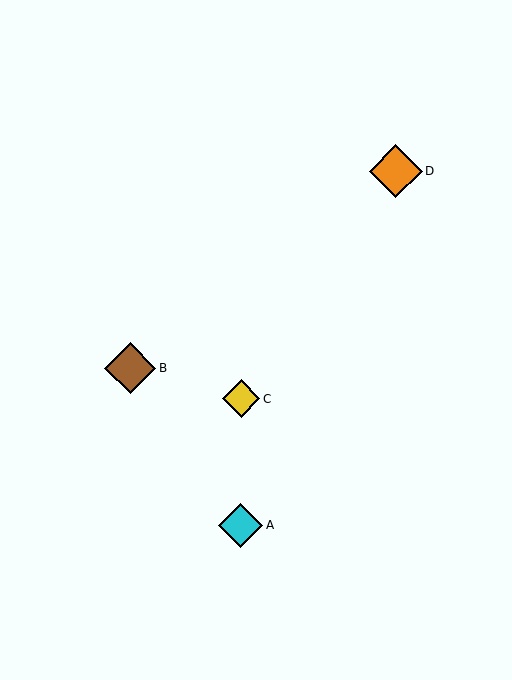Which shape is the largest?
The orange diamond (labeled D) is the largest.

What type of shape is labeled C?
Shape C is a yellow diamond.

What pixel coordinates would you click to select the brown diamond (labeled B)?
Click at (130, 368) to select the brown diamond B.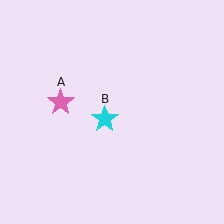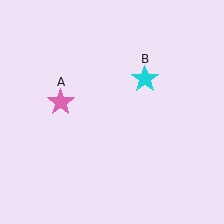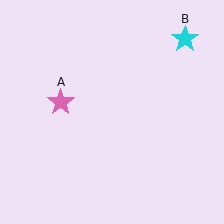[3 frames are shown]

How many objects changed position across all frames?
1 object changed position: cyan star (object B).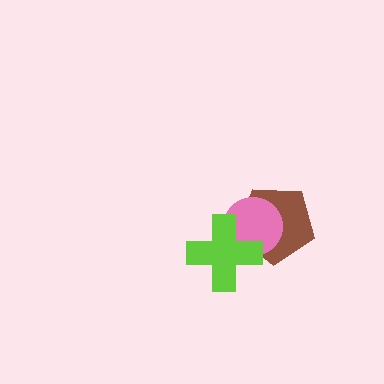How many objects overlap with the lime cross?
2 objects overlap with the lime cross.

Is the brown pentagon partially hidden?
Yes, it is partially covered by another shape.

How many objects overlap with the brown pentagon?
2 objects overlap with the brown pentagon.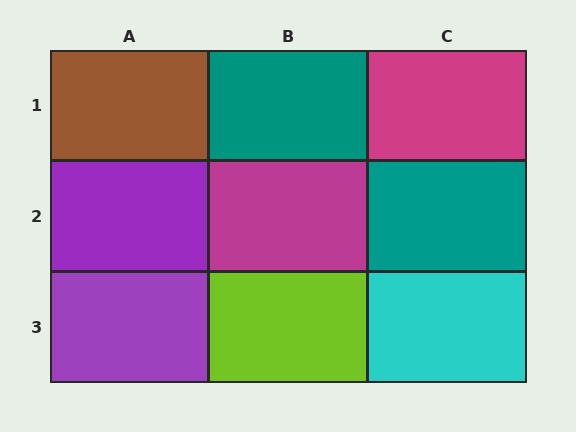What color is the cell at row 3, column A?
Purple.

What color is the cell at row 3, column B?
Lime.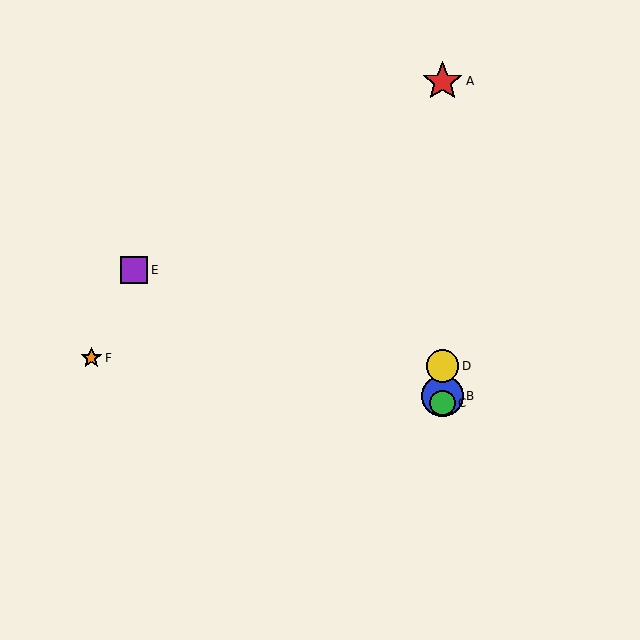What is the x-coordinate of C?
Object C is at x≈443.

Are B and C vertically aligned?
Yes, both are at x≈443.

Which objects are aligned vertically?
Objects A, B, C, D are aligned vertically.